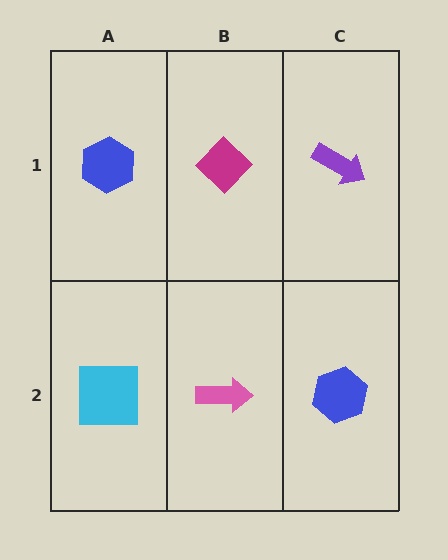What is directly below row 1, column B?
A pink arrow.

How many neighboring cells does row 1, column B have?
3.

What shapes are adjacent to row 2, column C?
A purple arrow (row 1, column C), a pink arrow (row 2, column B).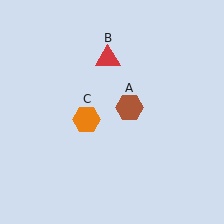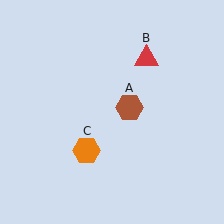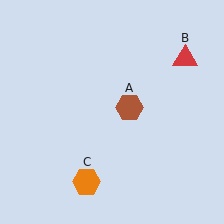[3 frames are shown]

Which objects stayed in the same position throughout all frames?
Brown hexagon (object A) remained stationary.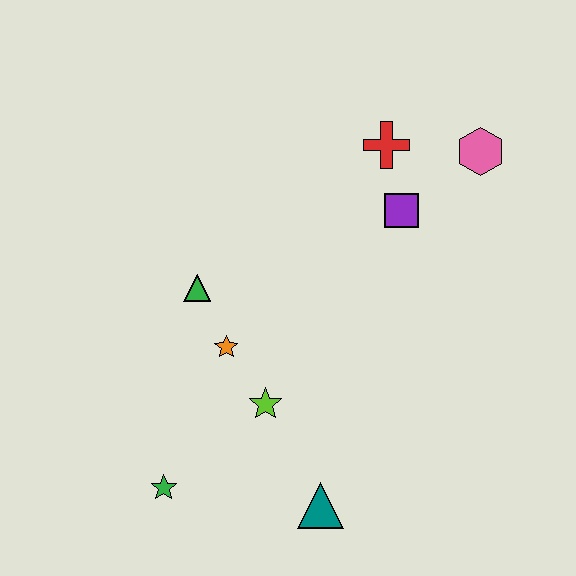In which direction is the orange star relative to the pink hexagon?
The orange star is to the left of the pink hexagon.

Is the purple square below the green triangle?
No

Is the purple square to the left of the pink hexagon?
Yes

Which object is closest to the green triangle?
The orange star is closest to the green triangle.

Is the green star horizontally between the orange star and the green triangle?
No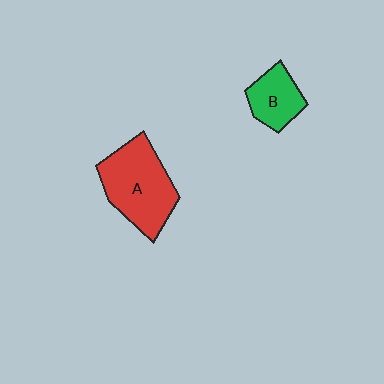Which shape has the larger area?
Shape A (red).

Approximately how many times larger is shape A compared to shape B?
Approximately 1.9 times.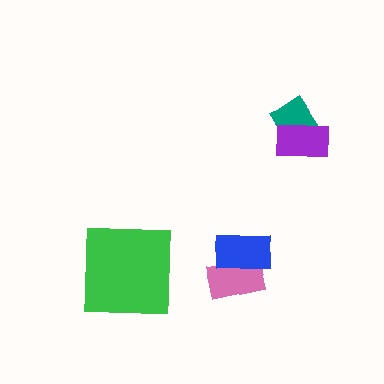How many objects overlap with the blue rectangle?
1 object overlaps with the blue rectangle.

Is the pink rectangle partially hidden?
Yes, it is partially covered by another shape.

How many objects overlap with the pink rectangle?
1 object overlaps with the pink rectangle.